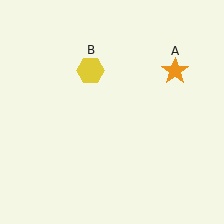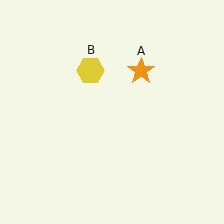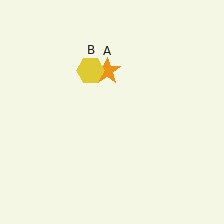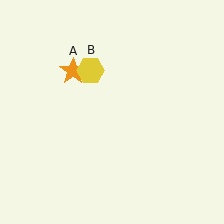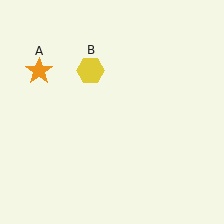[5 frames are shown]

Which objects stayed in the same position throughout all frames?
Yellow hexagon (object B) remained stationary.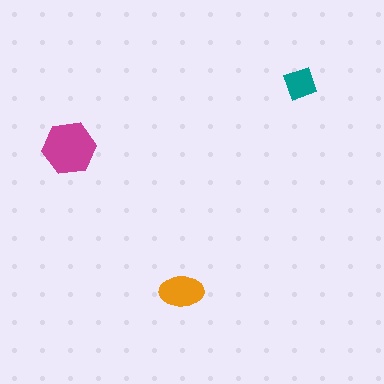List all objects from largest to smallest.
The magenta hexagon, the orange ellipse, the teal square.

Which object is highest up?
The teal square is topmost.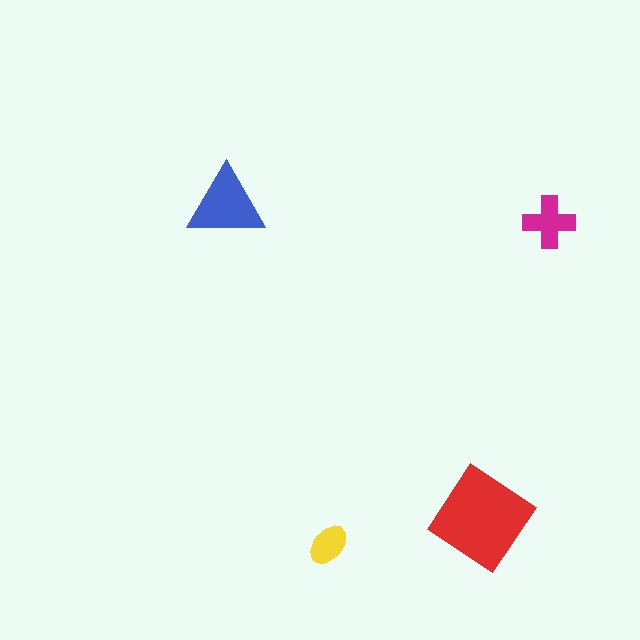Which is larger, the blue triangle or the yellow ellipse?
The blue triangle.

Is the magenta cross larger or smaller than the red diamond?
Smaller.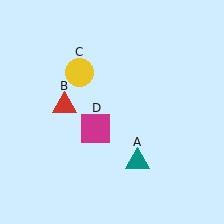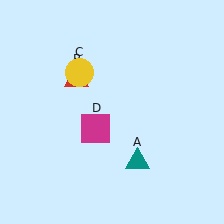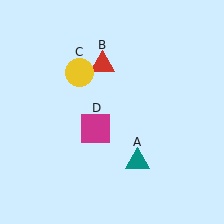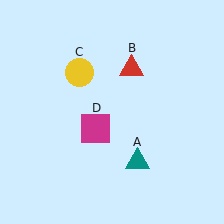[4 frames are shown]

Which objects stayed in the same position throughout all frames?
Teal triangle (object A) and yellow circle (object C) and magenta square (object D) remained stationary.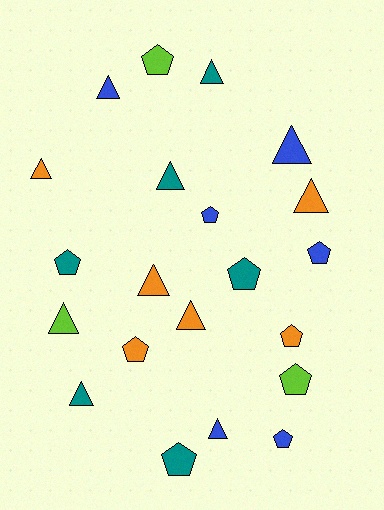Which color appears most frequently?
Blue, with 6 objects.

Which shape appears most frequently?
Triangle, with 11 objects.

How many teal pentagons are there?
There are 3 teal pentagons.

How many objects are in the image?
There are 21 objects.